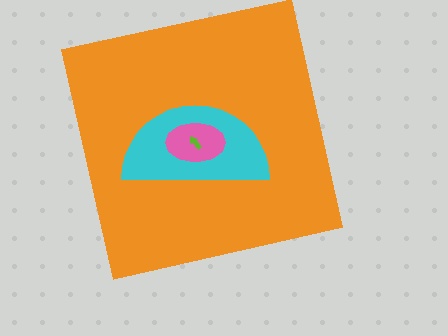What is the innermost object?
The lime arrow.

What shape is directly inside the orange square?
The cyan semicircle.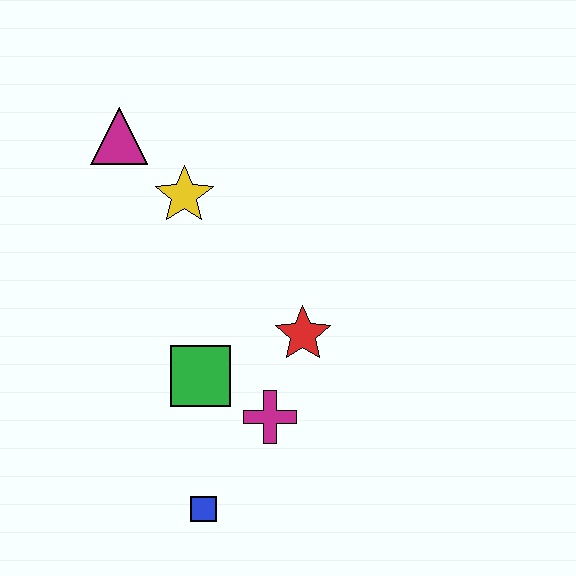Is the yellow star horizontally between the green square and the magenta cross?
No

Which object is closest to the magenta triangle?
The yellow star is closest to the magenta triangle.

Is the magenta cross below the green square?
Yes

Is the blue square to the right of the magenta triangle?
Yes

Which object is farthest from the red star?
The magenta triangle is farthest from the red star.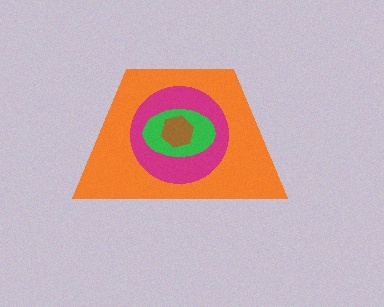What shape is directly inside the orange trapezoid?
The magenta circle.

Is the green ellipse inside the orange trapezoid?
Yes.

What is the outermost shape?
The orange trapezoid.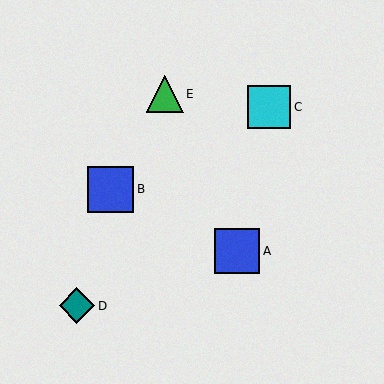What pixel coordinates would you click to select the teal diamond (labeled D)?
Click at (77, 306) to select the teal diamond D.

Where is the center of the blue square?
The center of the blue square is at (237, 251).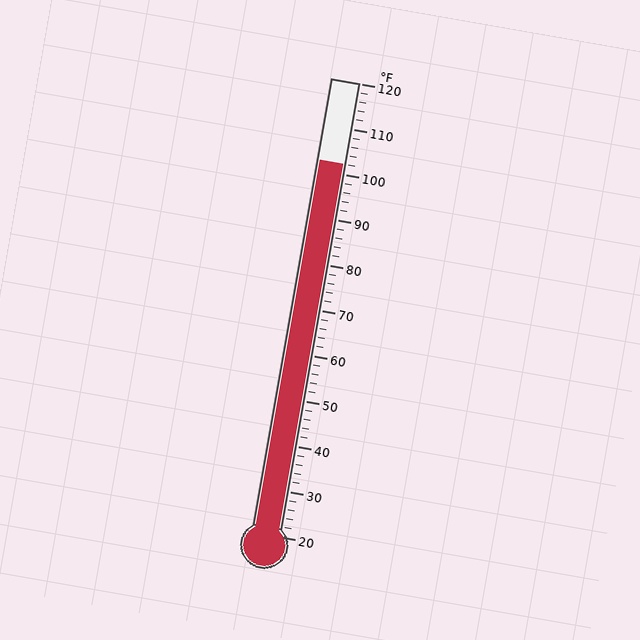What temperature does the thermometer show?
The thermometer shows approximately 102°F.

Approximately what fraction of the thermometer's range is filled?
The thermometer is filled to approximately 80% of its range.